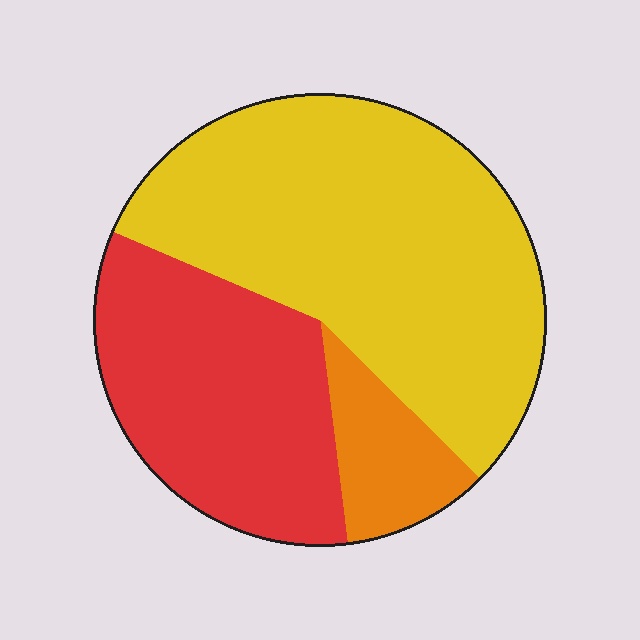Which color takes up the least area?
Orange, at roughly 10%.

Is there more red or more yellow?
Yellow.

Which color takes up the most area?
Yellow, at roughly 55%.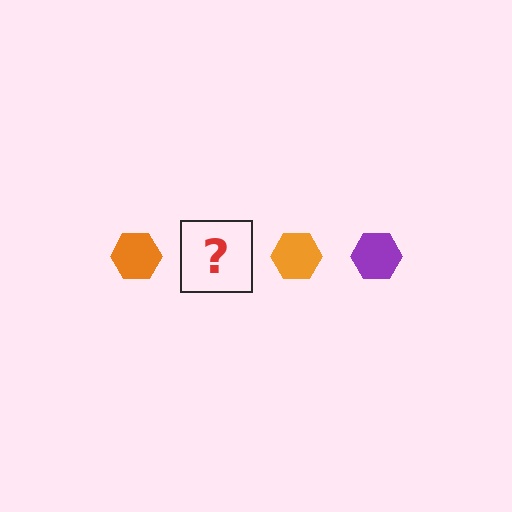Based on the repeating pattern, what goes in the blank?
The blank should be a purple hexagon.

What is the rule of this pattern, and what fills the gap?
The rule is that the pattern cycles through orange, purple hexagons. The gap should be filled with a purple hexagon.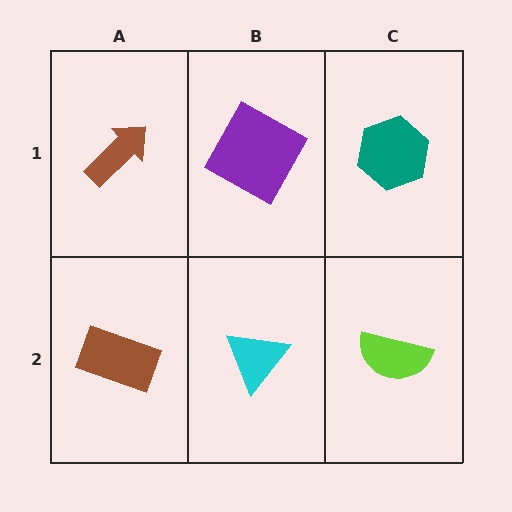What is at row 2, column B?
A cyan triangle.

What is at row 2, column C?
A lime semicircle.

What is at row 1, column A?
A brown arrow.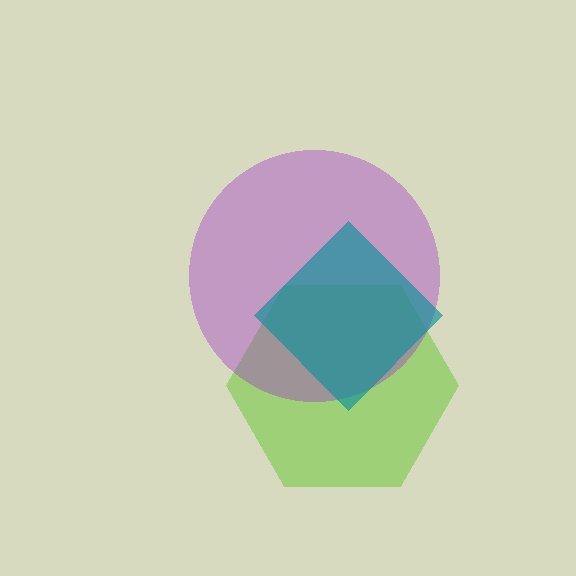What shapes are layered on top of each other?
The layered shapes are: a lime hexagon, a purple circle, a teal diamond.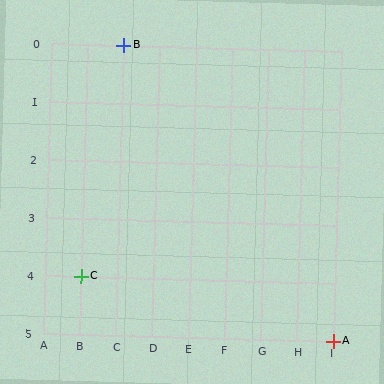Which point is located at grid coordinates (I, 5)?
Point A is at (I, 5).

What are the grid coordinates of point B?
Point B is at grid coordinates (C, 0).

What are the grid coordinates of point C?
Point C is at grid coordinates (B, 4).